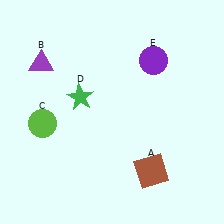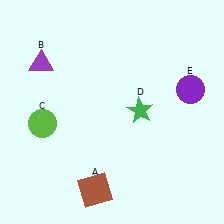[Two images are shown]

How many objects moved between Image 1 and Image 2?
3 objects moved between the two images.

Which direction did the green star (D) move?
The green star (D) moved right.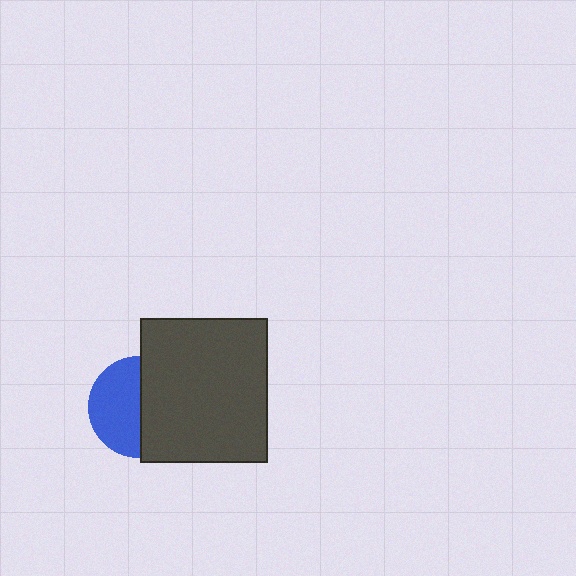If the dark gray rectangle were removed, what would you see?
You would see the complete blue circle.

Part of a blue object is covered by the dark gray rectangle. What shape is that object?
It is a circle.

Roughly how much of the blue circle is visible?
About half of it is visible (roughly 51%).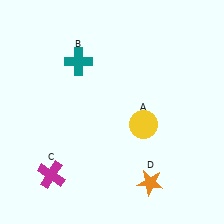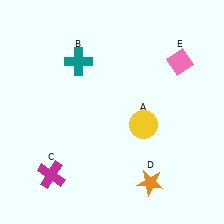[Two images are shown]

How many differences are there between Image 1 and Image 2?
There is 1 difference between the two images.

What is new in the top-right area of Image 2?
A pink diamond (E) was added in the top-right area of Image 2.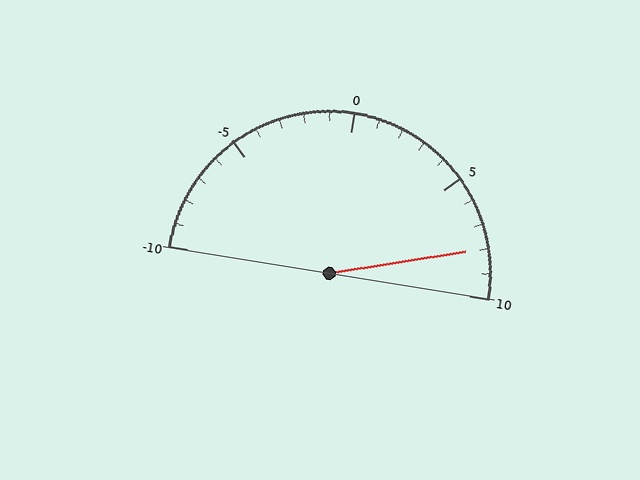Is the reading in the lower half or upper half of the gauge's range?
The reading is in the upper half of the range (-10 to 10).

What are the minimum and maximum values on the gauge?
The gauge ranges from -10 to 10.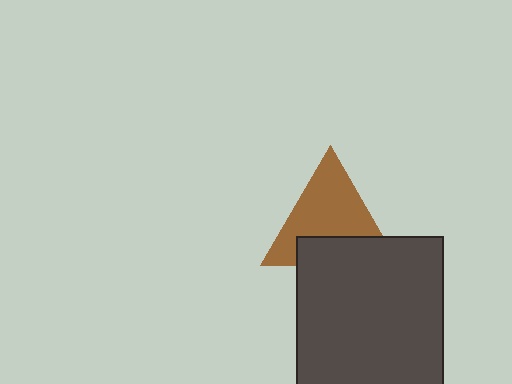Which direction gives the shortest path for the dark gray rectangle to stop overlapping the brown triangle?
Moving down gives the shortest separation.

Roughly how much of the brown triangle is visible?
Most of it is visible (roughly 66%).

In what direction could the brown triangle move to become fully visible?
The brown triangle could move up. That would shift it out from behind the dark gray rectangle entirely.